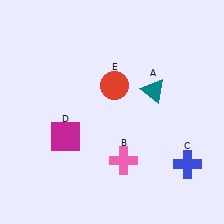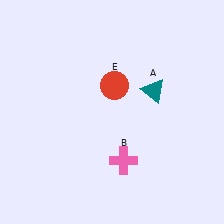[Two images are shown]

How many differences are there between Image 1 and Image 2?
There are 2 differences between the two images.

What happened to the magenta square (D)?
The magenta square (D) was removed in Image 2. It was in the bottom-left area of Image 1.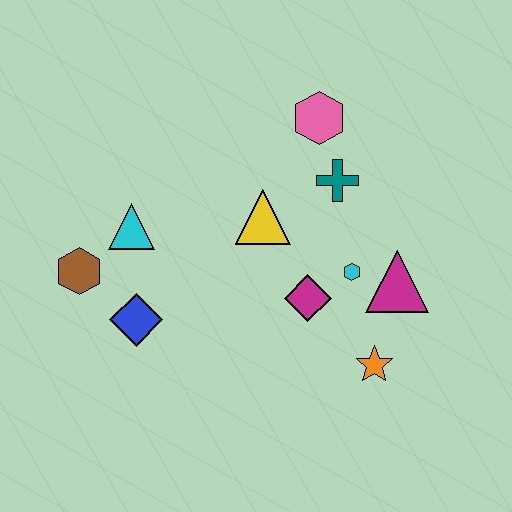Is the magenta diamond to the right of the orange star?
No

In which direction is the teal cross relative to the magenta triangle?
The teal cross is above the magenta triangle.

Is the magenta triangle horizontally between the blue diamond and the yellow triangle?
No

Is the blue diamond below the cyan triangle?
Yes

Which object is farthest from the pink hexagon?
The brown hexagon is farthest from the pink hexagon.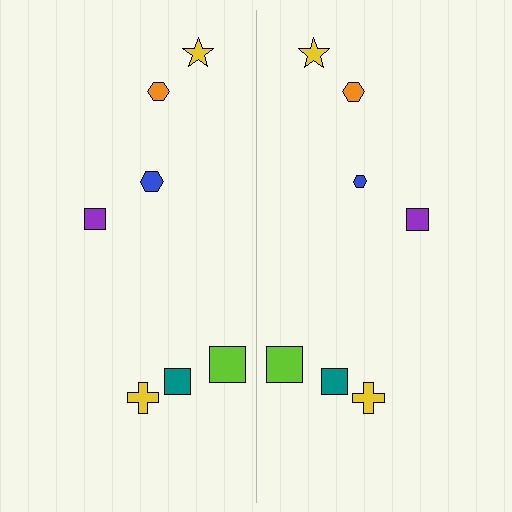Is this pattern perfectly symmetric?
No, the pattern is not perfectly symmetric. The blue hexagon on the right side has a different size than its mirror counterpart.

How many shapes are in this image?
There are 14 shapes in this image.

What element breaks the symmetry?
The blue hexagon on the right side has a different size than its mirror counterpart.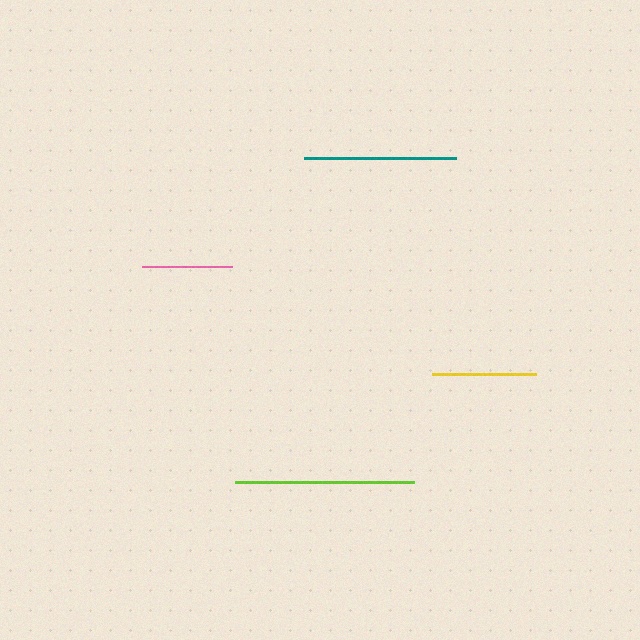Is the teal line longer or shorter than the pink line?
The teal line is longer than the pink line.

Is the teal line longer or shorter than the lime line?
The lime line is longer than the teal line.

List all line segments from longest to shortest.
From longest to shortest: lime, teal, yellow, pink.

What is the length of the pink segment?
The pink segment is approximately 90 pixels long.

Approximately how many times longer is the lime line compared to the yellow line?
The lime line is approximately 1.7 times the length of the yellow line.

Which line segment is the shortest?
The pink line is the shortest at approximately 90 pixels.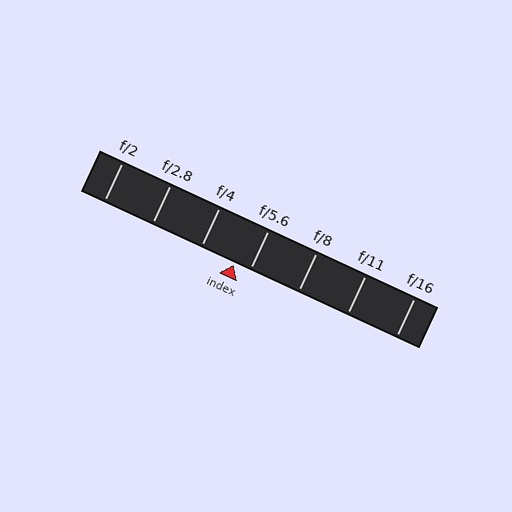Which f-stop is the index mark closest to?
The index mark is closest to f/5.6.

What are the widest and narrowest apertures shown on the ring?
The widest aperture shown is f/2 and the narrowest is f/16.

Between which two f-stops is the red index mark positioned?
The index mark is between f/4 and f/5.6.